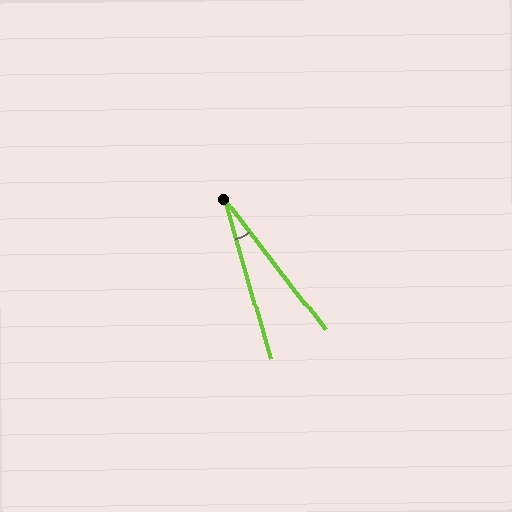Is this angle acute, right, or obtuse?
It is acute.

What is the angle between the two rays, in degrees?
Approximately 22 degrees.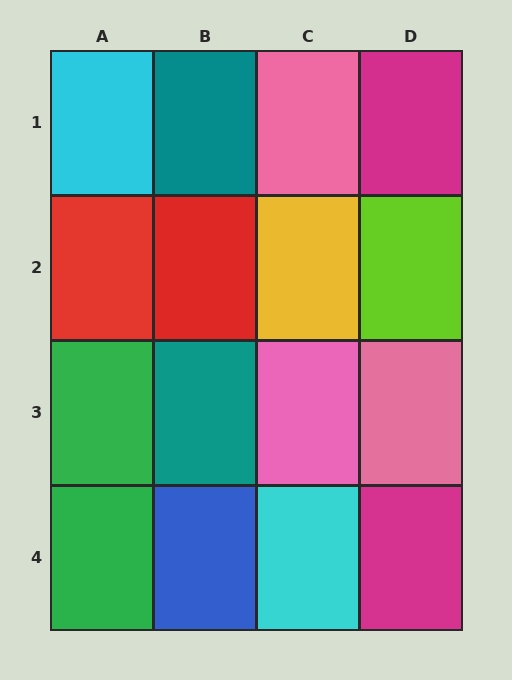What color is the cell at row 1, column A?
Cyan.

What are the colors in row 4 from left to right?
Green, blue, cyan, magenta.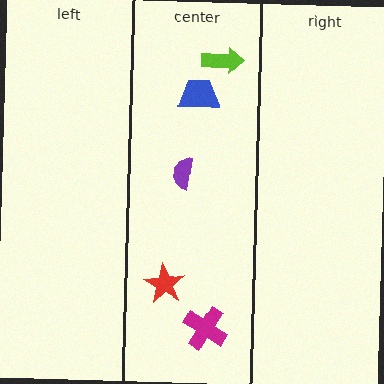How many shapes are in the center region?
5.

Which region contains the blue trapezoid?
The center region.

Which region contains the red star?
The center region.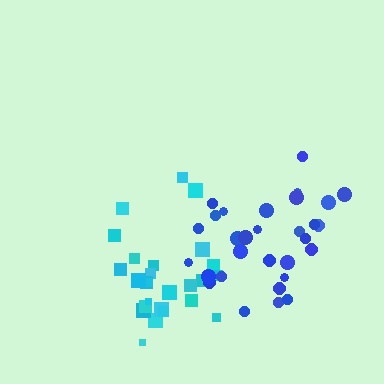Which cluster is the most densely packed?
Blue.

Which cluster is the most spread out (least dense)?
Cyan.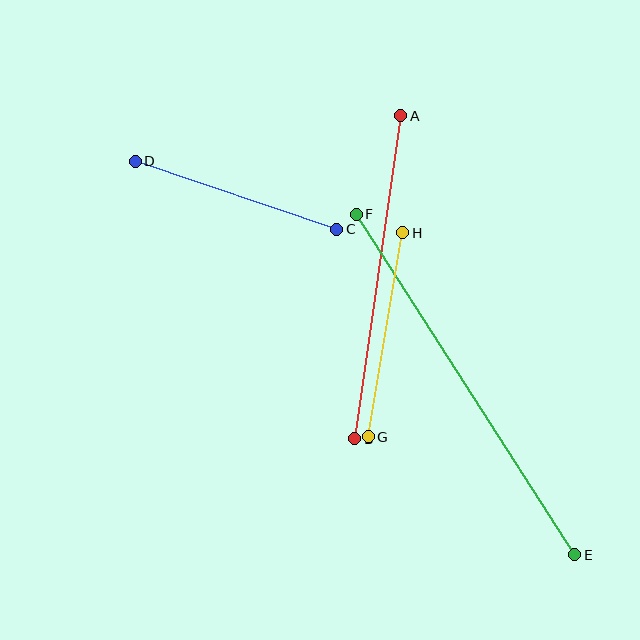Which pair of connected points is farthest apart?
Points E and F are farthest apart.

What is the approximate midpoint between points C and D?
The midpoint is at approximately (236, 195) pixels.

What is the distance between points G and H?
The distance is approximately 207 pixels.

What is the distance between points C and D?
The distance is approximately 213 pixels.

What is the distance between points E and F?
The distance is approximately 404 pixels.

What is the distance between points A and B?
The distance is approximately 327 pixels.